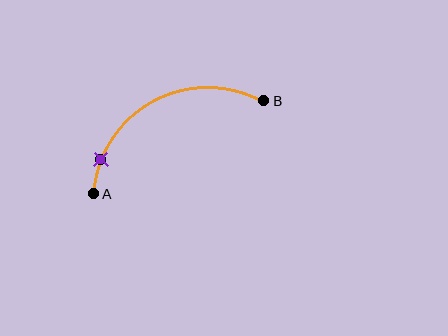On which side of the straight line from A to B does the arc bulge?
The arc bulges above the straight line connecting A and B.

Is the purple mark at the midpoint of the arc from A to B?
No. The purple mark lies on the arc but is closer to endpoint A. The arc midpoint would be at the point on the curve equidistant along the arc from both A and B.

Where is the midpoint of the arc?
The arc midpoint is the point on the curve farthest from the straight line joining A and B. It sits above that line.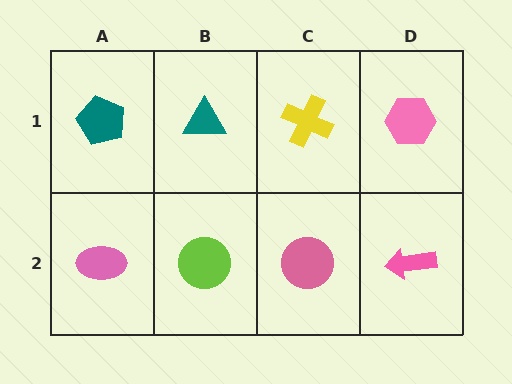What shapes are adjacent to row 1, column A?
A pink ellipse (row 2, column A), a teal triangle (row 1, column B).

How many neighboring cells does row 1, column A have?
2.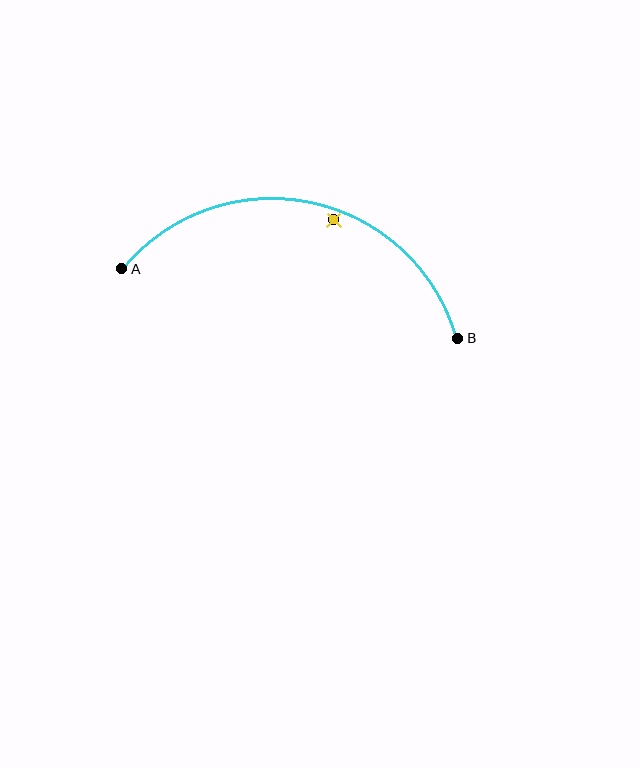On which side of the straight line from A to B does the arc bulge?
The arc bulges above the straight line connecting A and B.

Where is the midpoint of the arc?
The arc midpoint is the point on the curve farthest from the straight line joining A and B. It sits above that line.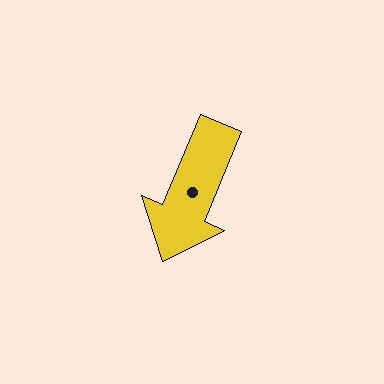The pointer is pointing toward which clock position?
Roughly 7 o'clock.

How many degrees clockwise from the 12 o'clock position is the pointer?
Approximately 203 degrees.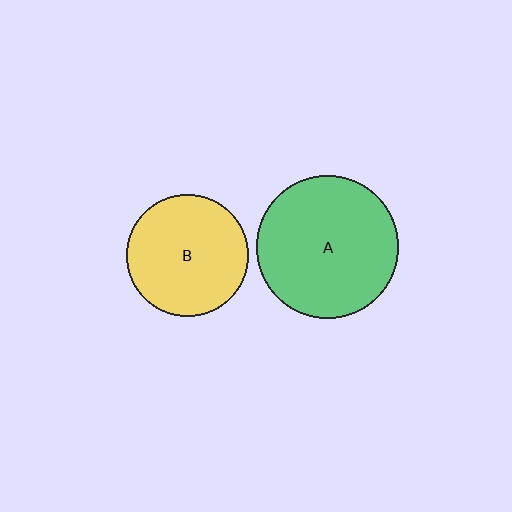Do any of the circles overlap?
No, none of the circles overlap.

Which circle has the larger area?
Circle A (green).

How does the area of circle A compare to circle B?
Approximately 1.4 times.